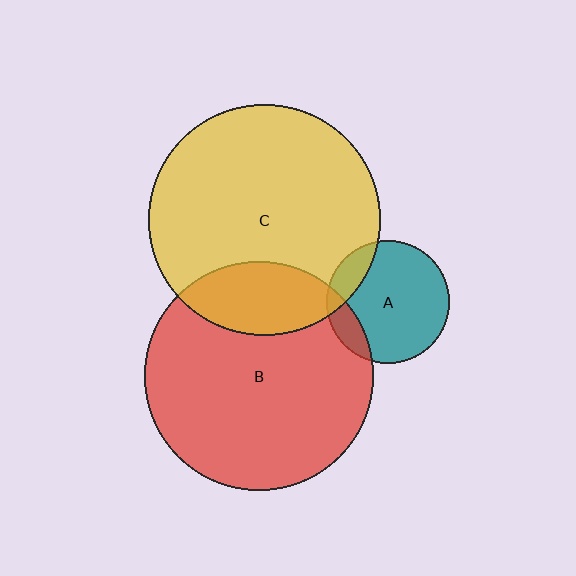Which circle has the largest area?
Circle C (yellow).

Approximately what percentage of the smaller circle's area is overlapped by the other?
Approximately 15%.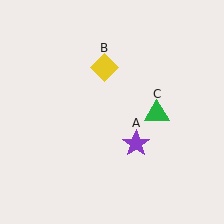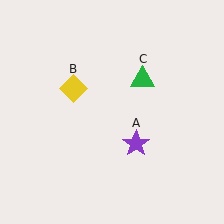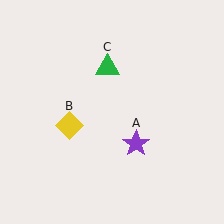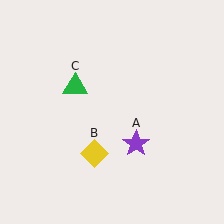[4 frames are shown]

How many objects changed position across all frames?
2 objects changed position: yellow diamond (object B), green triangle (object C).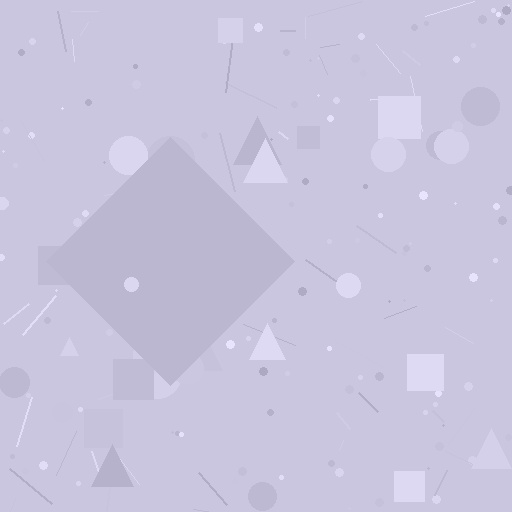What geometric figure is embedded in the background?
A diamond is embedded in the background.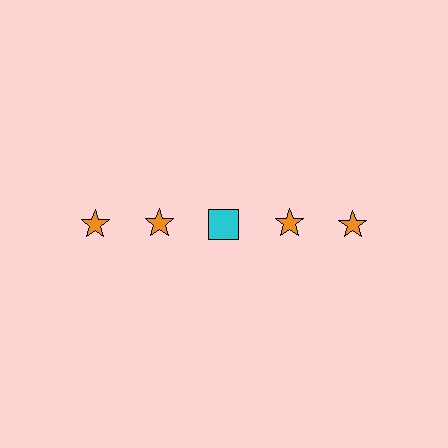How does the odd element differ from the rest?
It differs in both color (cyan instead of orange) and shape (square instead of star).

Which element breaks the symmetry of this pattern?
The cyan square in the top row, center column breaks the symmetry. All other shapes are orange stars.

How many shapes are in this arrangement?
There are 5 shapes arranged in a grid pattern.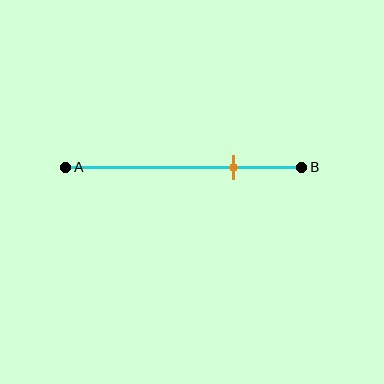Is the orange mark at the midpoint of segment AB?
No, the mark is at about 70% from A, not at the 50% midpoint.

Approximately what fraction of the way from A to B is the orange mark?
The orange mark is approximately 70% of the way from A to B.